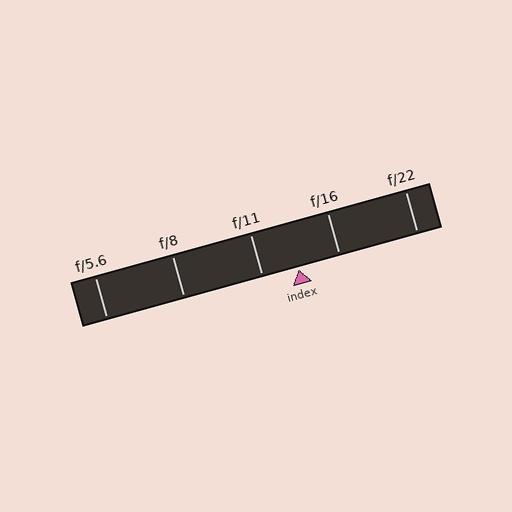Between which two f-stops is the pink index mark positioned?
The index mark is between f/11 and f/16.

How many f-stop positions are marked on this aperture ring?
There are 5 f-stop positions marked.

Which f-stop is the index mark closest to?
The index mark is closest to f/11.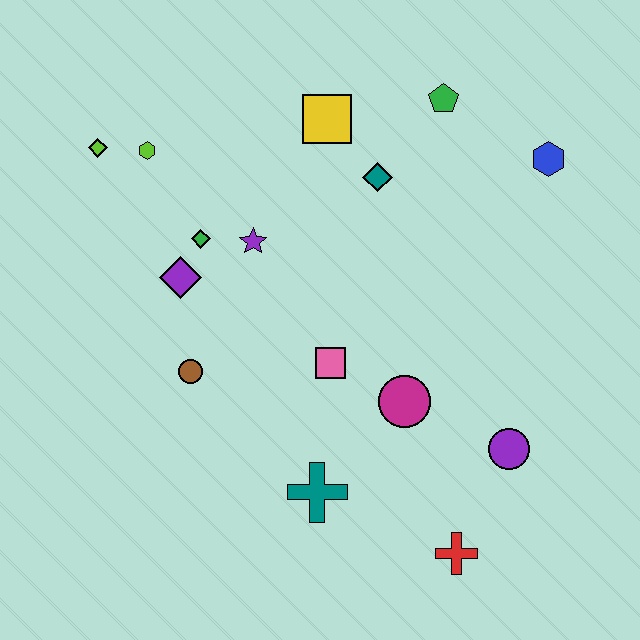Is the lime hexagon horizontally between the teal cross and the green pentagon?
No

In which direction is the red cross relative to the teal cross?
The red cross is to the right of the teal cross.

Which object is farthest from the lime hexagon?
The red cross is farthest from the lime hexagon.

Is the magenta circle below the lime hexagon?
Yes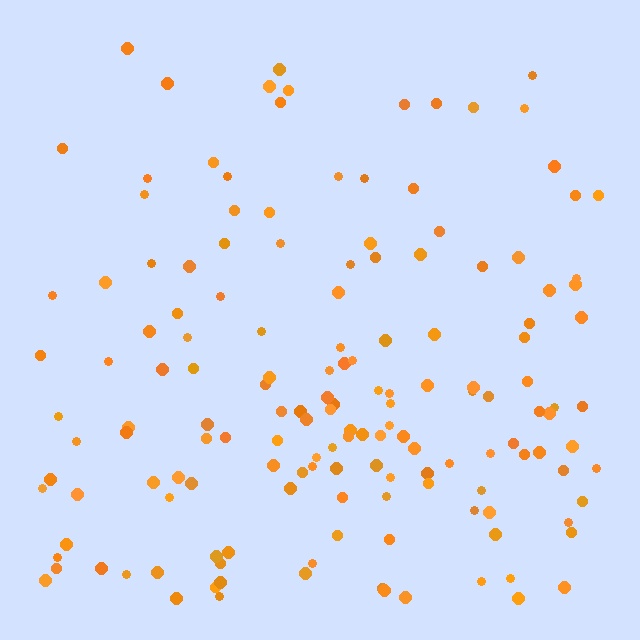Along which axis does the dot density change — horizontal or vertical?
Vertical.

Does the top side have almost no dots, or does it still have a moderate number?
Still a moderate number, just noticeably fewer than the bottom.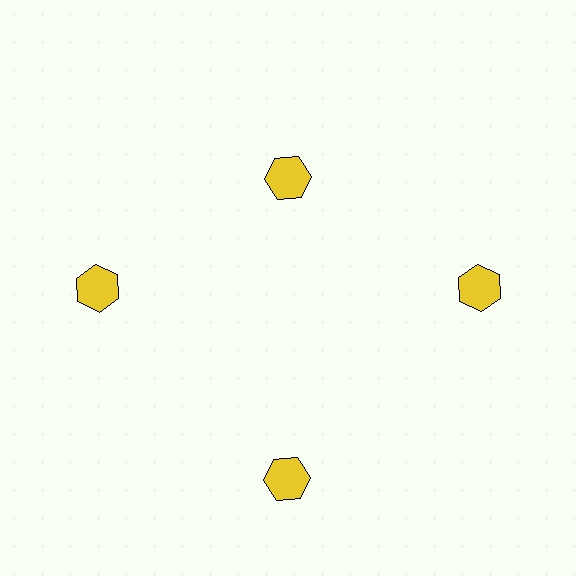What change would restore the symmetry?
The symmetry would be restored by moving it outward, back onto the ring so that all 4 hexagons sit at equal angles and equal distance from the center.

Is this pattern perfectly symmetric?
No. The 4 yellow hexagons are arranged in a ring, but one element near the 12 o'clock position is pulled inward toward the center, breaking the 4-fold rotational symmetry.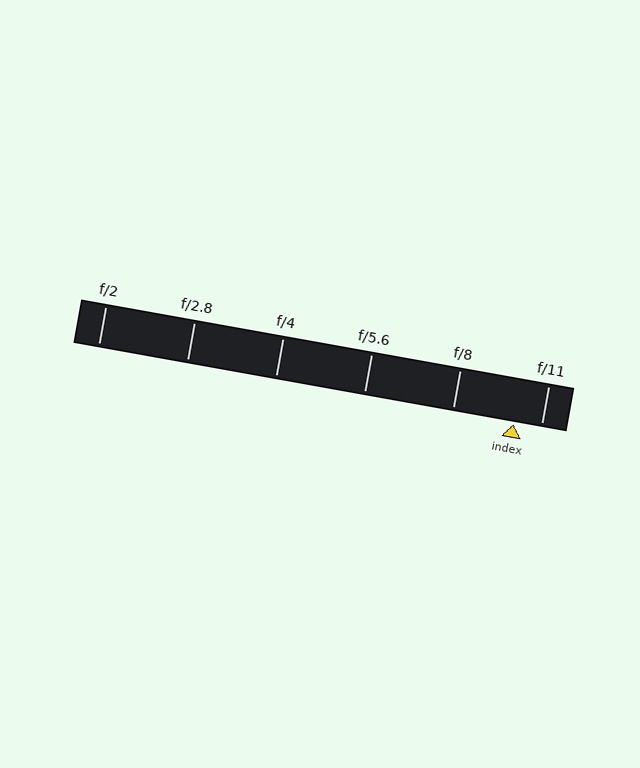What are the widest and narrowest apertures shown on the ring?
The widest aperture shown is f/2 and the narrowest is f/11.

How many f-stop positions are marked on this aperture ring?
There are 6 f-stop positions marked.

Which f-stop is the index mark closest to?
The index mark is closest to f/11.